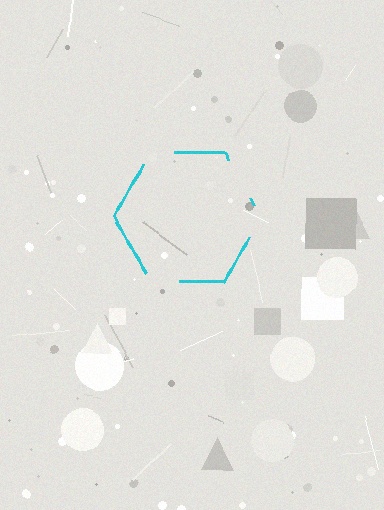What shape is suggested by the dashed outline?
The dashed outline suggests a hexagon.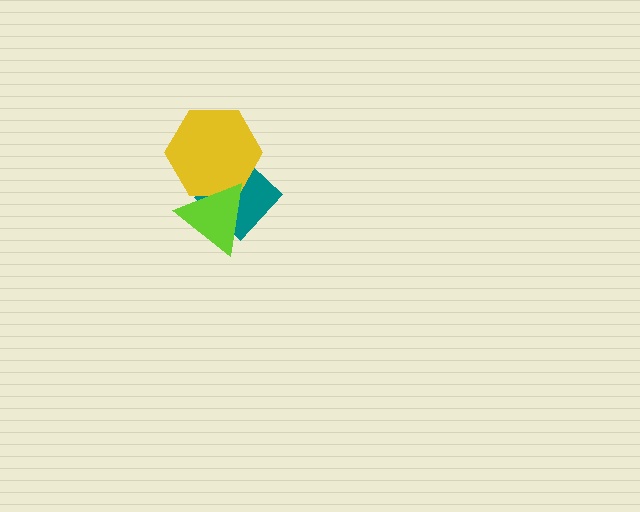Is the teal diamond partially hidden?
Yes, it is partially covered by another shape.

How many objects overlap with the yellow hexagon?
2 objects overlap with the yellow hexagon.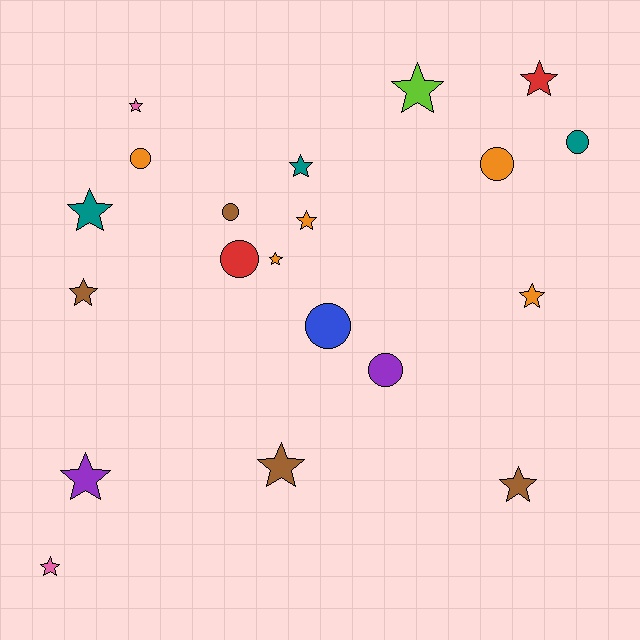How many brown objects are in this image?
There are 4 brown objects.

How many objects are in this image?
There are 20 objects.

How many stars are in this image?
There are 13 stars.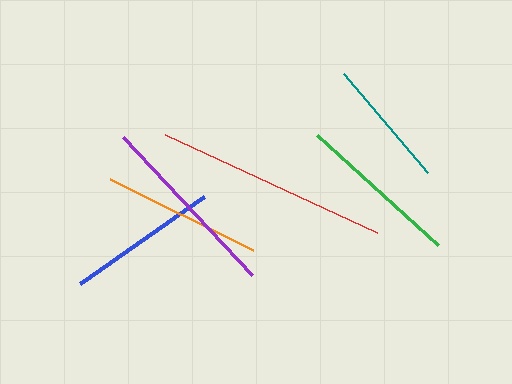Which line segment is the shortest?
The teal line is the shortest at approximately 130 pixels.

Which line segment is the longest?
The red line is the longest at approximately 234 pixels.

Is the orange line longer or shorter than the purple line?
The purple line is longer than the orange line.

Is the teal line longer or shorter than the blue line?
The blue line is longer than the teal line.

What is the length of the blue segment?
The blue segment is approximately 152 pixels long.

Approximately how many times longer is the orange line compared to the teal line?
The orange line is approximately 1.2 times the length of the teal line.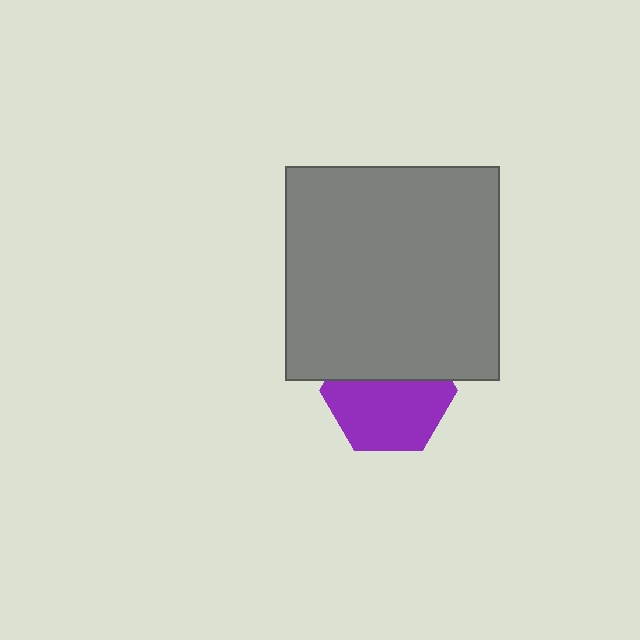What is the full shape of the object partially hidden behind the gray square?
The partially hidden object is a purple hexagon.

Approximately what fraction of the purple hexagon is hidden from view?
Roughly 40% of the purple hexagon is hidden behind the gray square.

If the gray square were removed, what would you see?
You would see the complete purple hexagon.